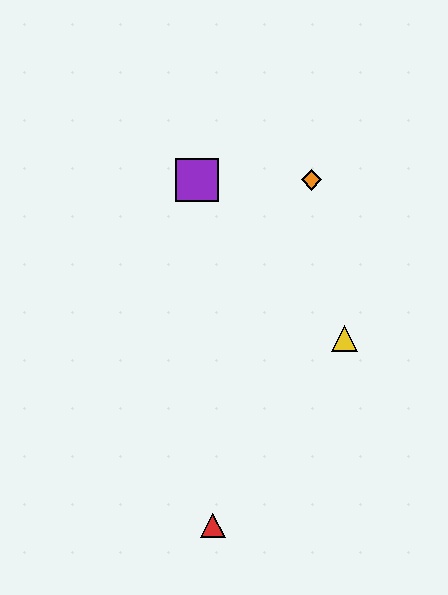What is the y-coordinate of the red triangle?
The red triangle is at y≈526.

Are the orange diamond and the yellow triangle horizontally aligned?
No, the orange diamond is at y≈180 and the yellow triangle is at y≈338.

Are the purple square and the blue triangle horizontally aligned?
Yes, both are at y≈180.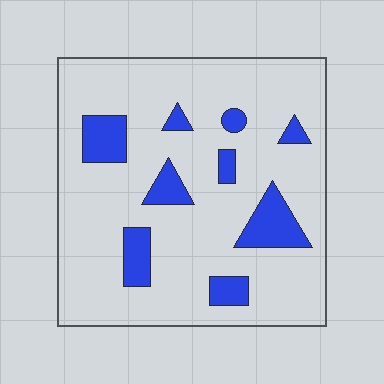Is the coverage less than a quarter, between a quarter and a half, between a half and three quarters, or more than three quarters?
Less than a quarter.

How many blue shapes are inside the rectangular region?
9.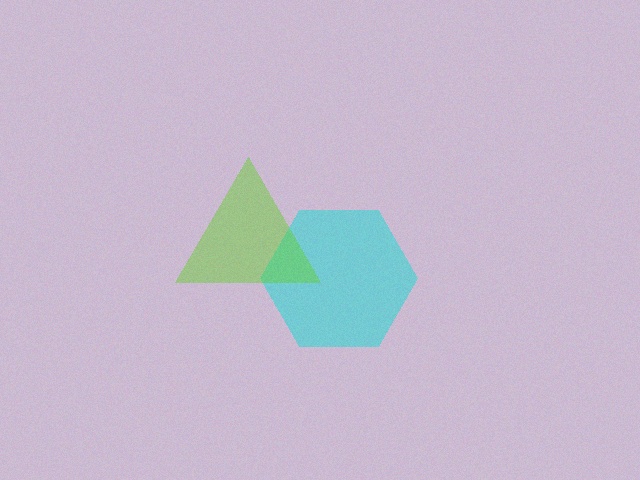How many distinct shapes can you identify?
There are 2 distinct shapes: a cyan hexagon, a lime triangle.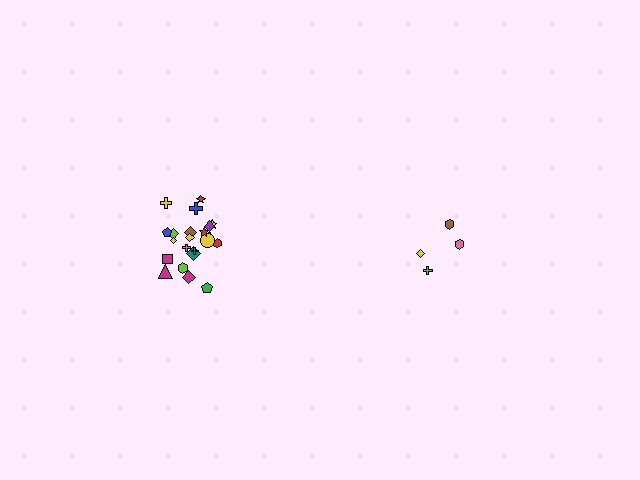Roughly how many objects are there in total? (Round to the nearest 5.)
Roughly 25 objects in total.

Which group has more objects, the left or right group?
The left group.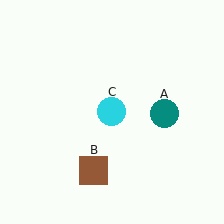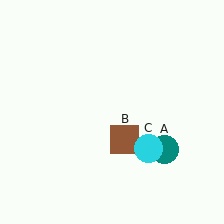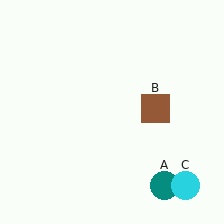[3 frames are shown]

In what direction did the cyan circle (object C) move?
The cyan circle (object C) moved down and to the right.